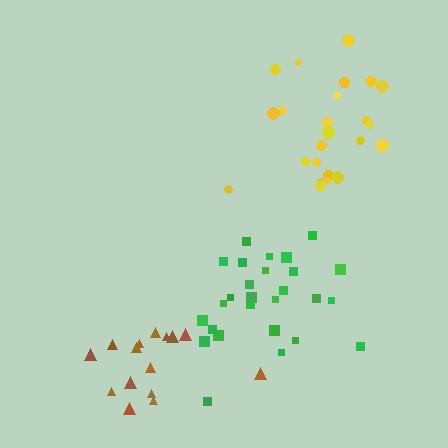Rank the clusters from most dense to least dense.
green, yellow, brown.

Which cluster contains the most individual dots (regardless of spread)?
Green (28).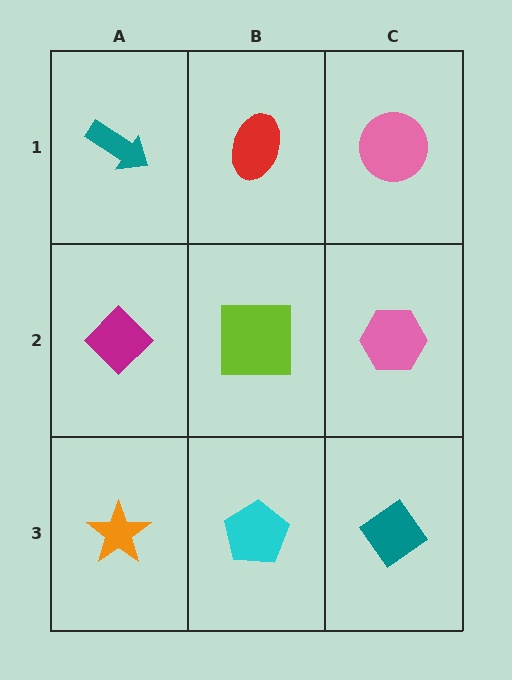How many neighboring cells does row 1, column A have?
2.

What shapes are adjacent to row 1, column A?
A magenta diamond (row 2, column A), a red ellipse (row 1, column B).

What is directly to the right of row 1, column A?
A red ellipse.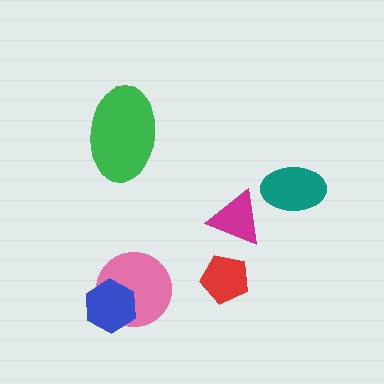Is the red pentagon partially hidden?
No, no other shape covers it.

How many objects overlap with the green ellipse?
0 objects overlap with the green ellipse.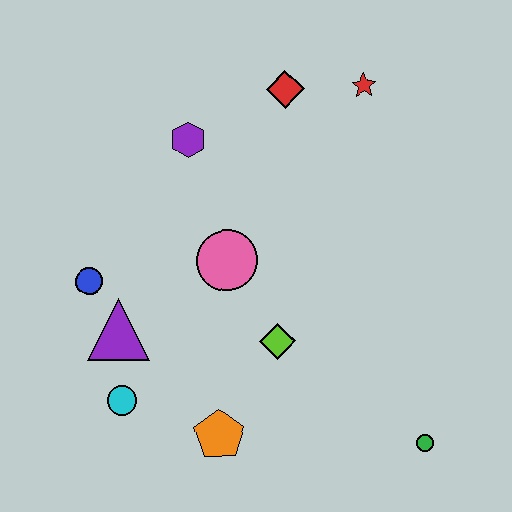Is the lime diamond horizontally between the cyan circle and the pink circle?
No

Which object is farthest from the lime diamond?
The red star is farthest from the lime diamond.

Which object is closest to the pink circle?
The lime diamond is closest to the pink circle.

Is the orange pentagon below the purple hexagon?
Yes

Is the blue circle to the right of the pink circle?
No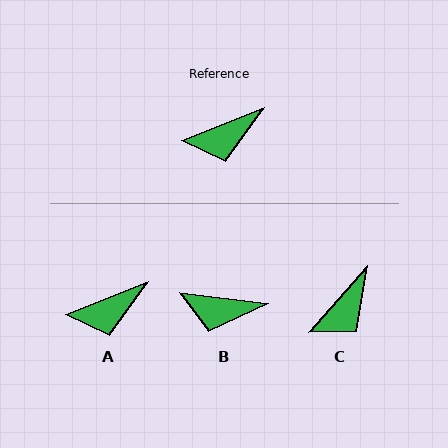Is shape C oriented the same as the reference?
No, it is off by about 27 degrees.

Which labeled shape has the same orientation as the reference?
A.